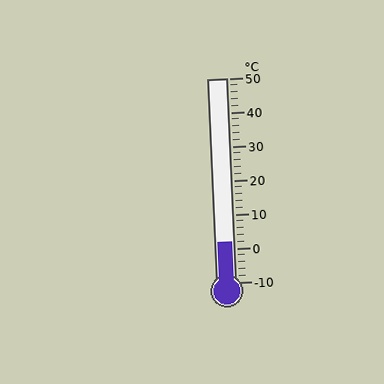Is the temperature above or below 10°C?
The temperature is below 10°C.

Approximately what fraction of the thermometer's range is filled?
The thermometer is filled to approximately 20% of its range.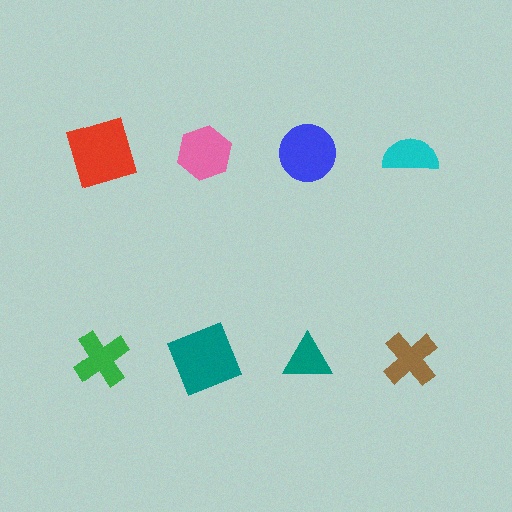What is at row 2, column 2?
A teal square.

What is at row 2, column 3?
A teal triangle.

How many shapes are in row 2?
4 shapes.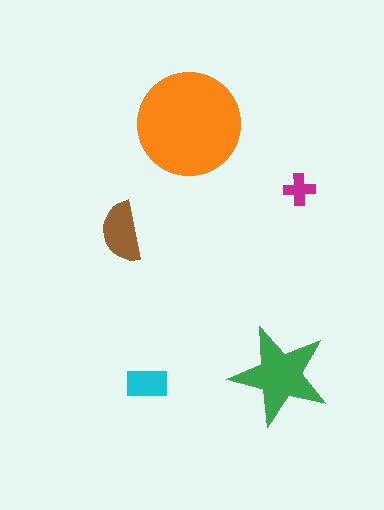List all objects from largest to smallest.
The orange circle, the green star, the brown semicircle, the cyan rectangle, the magenta cross.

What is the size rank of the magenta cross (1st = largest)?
5th.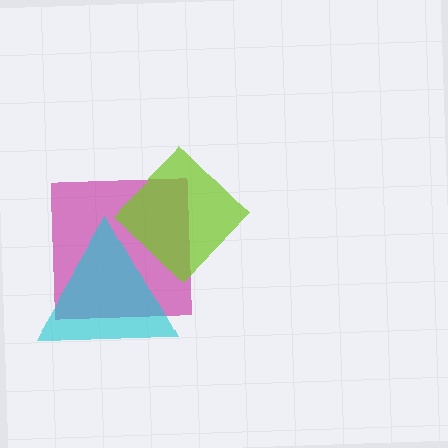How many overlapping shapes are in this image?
There are 3 overlapping shapes in the image.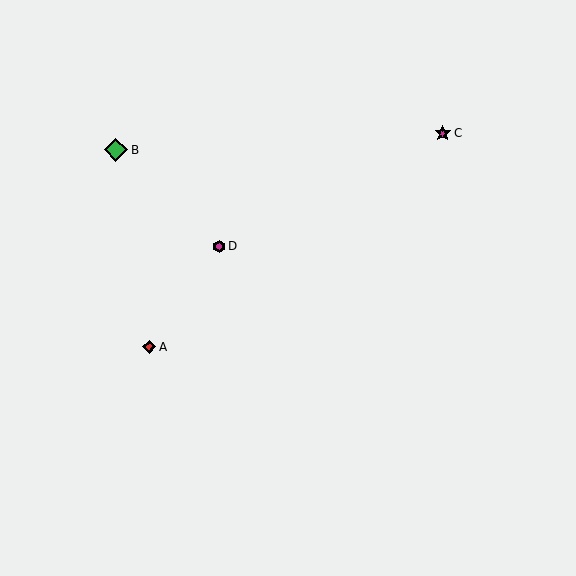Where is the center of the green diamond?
The center of the green diamond is at (116, 150).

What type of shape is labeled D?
Shape D is a magenta hexagon.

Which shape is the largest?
The green diamond (labeled B) is the largest.